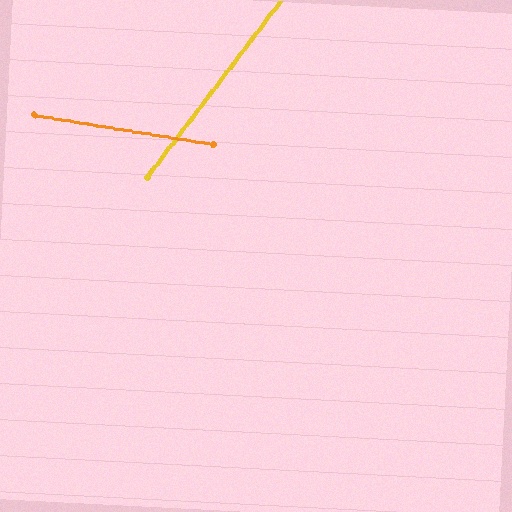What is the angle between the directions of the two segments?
Approximately 62 degrees.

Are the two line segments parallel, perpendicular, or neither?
Neither parallel nor perpendicular — they differ by about 62°.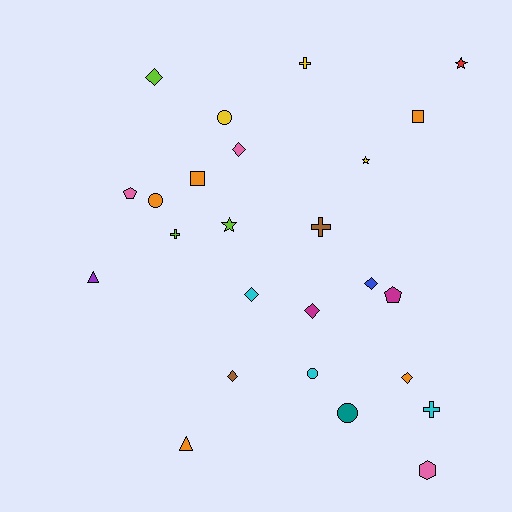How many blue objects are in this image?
There is 1 blue object.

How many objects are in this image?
There are 25 objects.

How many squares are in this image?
There are 2 squares.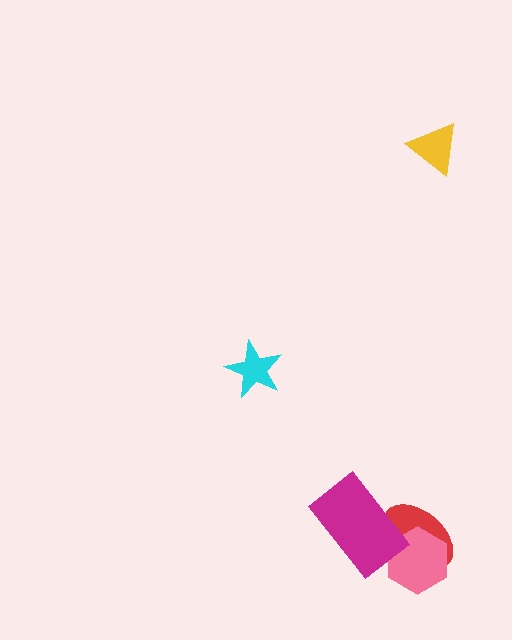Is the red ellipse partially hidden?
Yes, it is partially covered by another shape.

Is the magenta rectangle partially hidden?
No, no other shape covers it.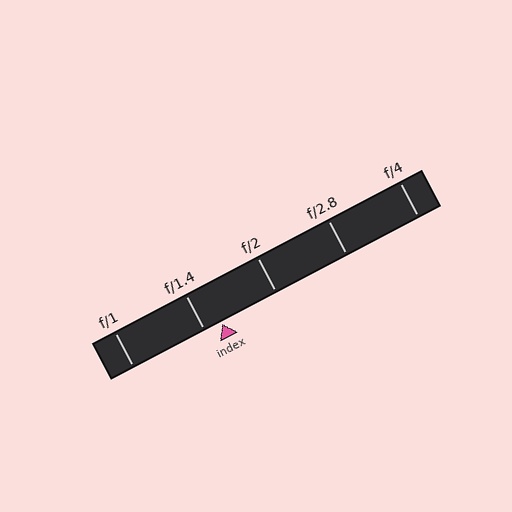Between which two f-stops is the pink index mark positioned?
The index mark is between f/1.4 and f/2.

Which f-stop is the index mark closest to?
The index mark is closest to f/1.4.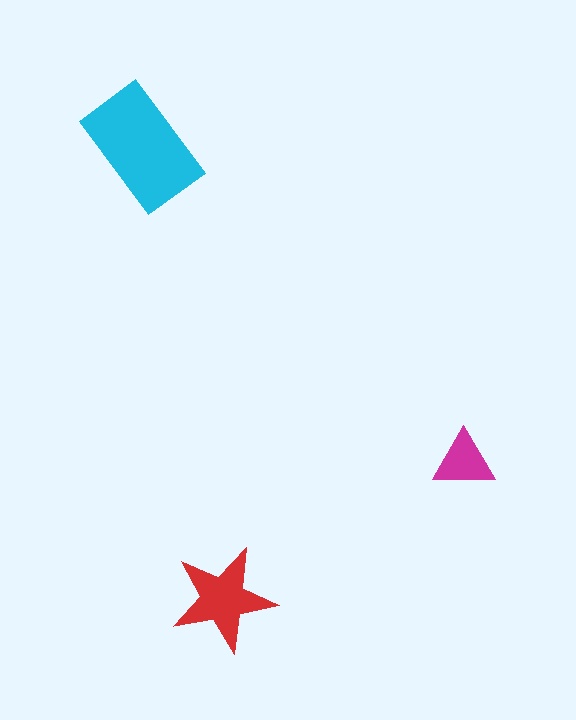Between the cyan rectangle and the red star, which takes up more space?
The cyan rectangle.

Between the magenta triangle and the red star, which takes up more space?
The red star.